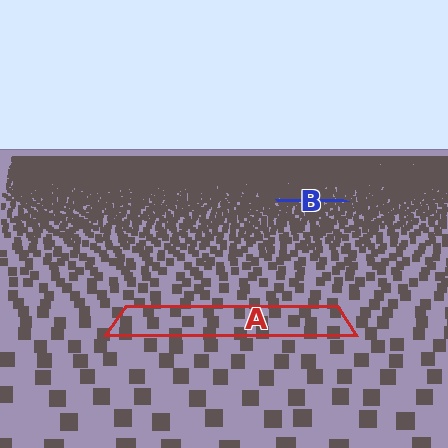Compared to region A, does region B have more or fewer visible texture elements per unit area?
Region B has more texture elements per unit area — they are packed more densely because it is farther away.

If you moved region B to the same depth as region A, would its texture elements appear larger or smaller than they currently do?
They would appear larger. At a closer depth, the same texture elements are projected at a bigger on-screen size.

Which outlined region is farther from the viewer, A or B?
Region B is farther from the viewer — the texture elements inside it appear smaller and more densely packed.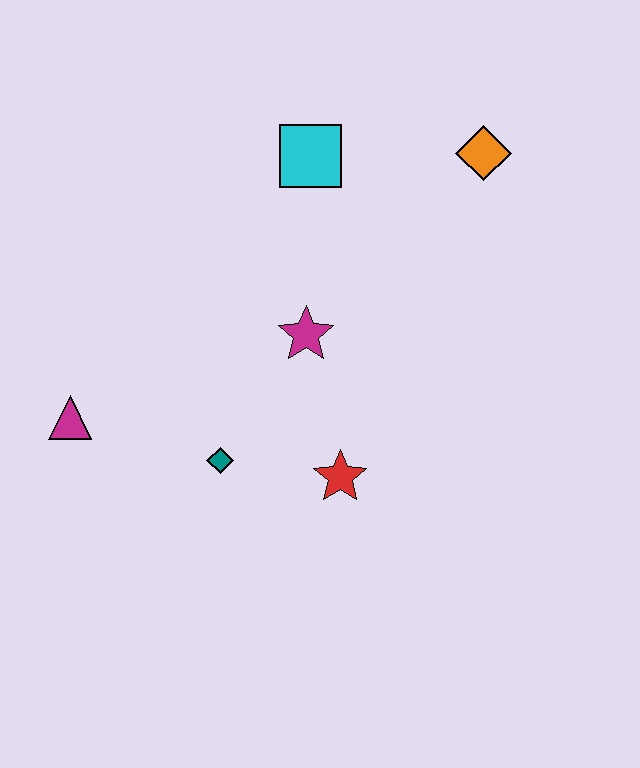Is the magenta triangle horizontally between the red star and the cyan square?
No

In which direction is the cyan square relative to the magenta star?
The cyan square is above the magenta star.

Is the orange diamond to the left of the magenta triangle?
No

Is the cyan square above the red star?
Yes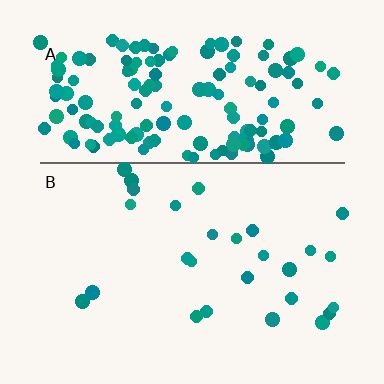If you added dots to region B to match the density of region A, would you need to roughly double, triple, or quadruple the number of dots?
Approximately quadruple.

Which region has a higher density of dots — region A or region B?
A (the top).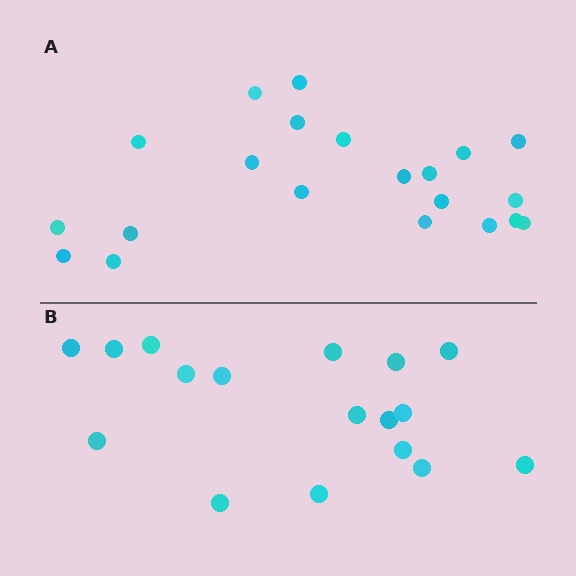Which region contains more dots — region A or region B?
Region A (the top region) has more dots.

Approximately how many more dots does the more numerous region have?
Region A has about 4 more dots than region B.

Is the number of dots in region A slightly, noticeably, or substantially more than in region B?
Region A has only slightly more — the two regions are fairly close. The ratio is roughly 1.2 to 1.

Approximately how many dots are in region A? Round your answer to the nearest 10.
About 20 dots. (The exact count is 21, which rounds to 20.)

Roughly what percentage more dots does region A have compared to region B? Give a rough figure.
About 25% more.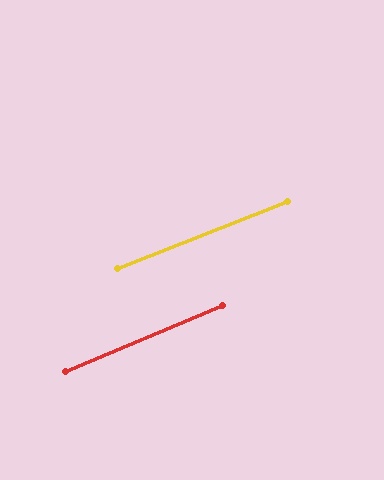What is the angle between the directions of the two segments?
Approximately 1 degree.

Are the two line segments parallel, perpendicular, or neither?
Parallel — their directions differ by only 1.5°.